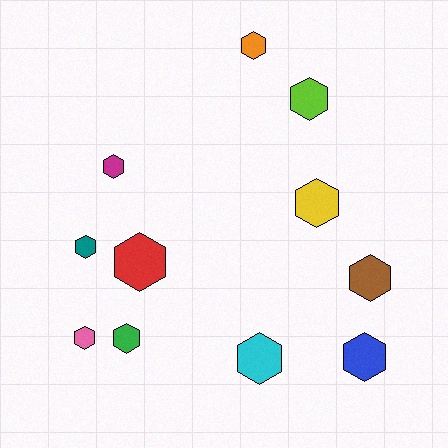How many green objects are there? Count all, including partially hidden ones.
There is 1 green object.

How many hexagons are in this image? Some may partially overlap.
There are 11 hexagons.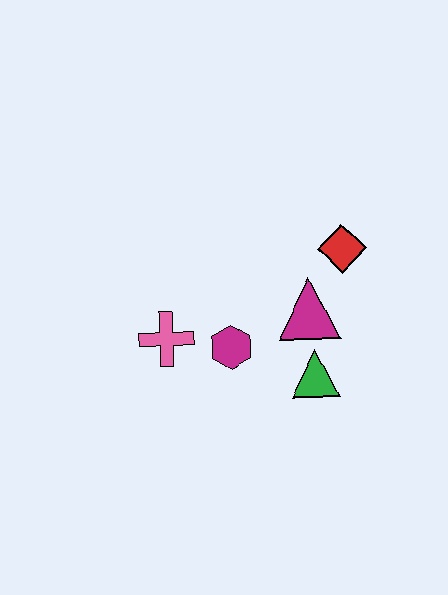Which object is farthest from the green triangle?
The pink cross is farthest from the green triangle.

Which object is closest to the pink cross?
The magenta hexagon is closest to the pink cross.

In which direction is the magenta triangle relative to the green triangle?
The magenta triangle is above the green triangle.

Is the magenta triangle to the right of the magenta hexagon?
Yes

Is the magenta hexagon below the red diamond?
Yes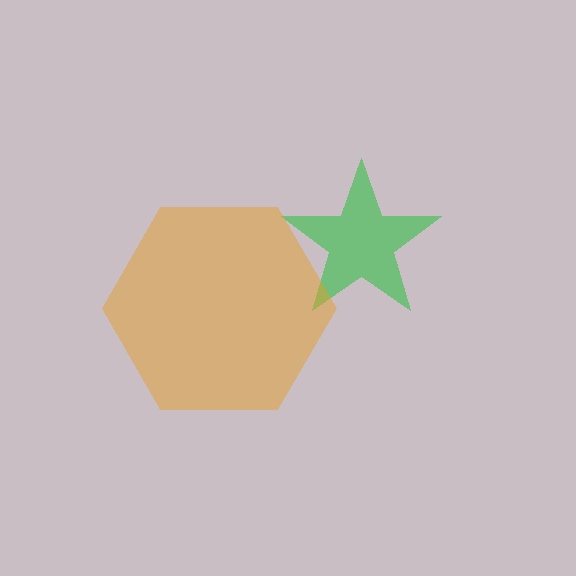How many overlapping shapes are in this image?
There are 2 overlapping shapes in the image.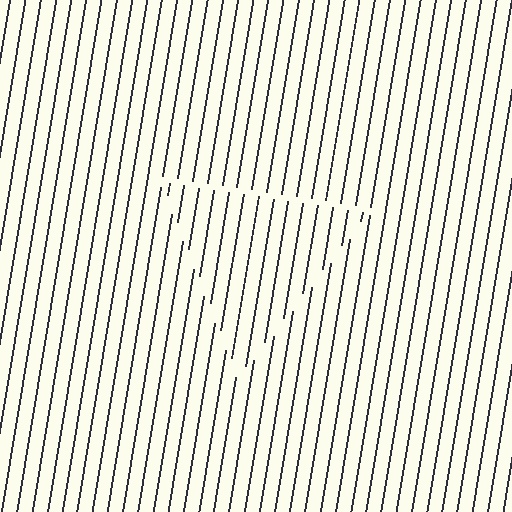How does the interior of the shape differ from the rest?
The interior of the shape contains the same grating, shifted by half a period — the contour is defined by the phase discontinuity where line-ends from the inner and outer gratings abut.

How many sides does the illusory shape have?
3 sides — the line-ends trace a triangle.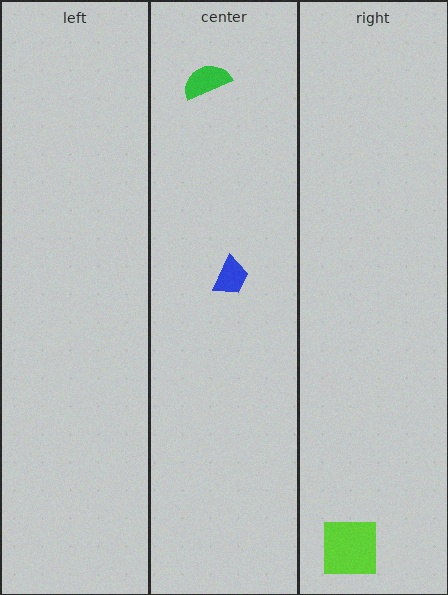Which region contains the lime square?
The right region.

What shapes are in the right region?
The lime square.